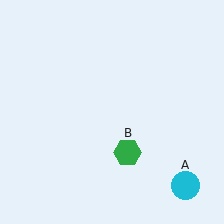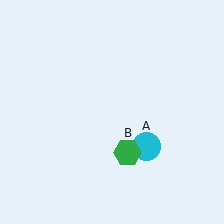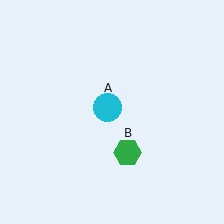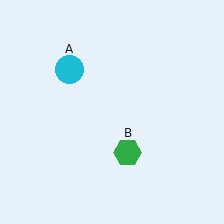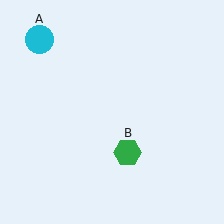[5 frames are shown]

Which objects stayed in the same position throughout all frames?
Green hexagon (object B) remained stationary.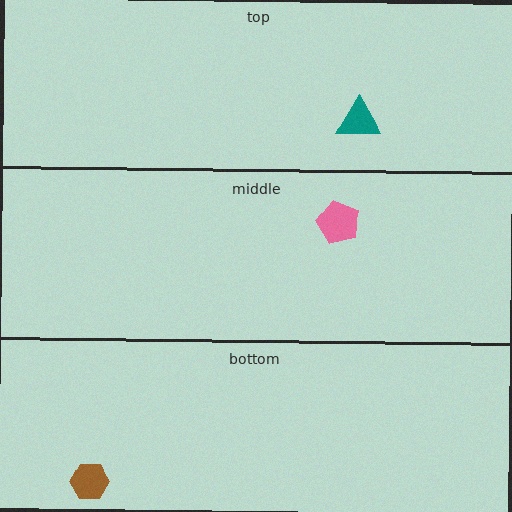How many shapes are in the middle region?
1.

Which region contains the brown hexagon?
The bottom region.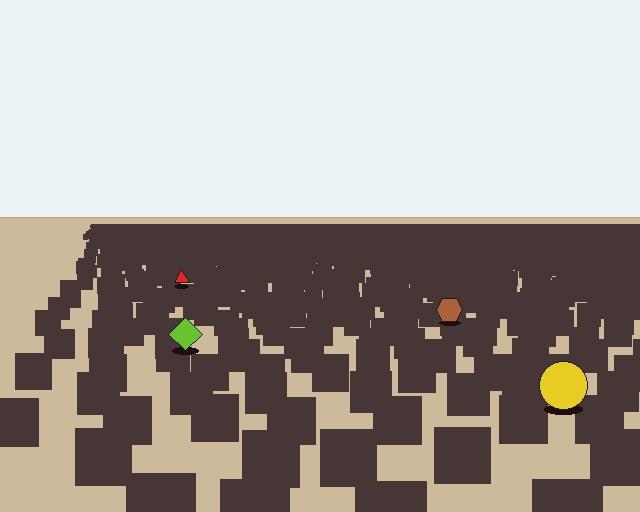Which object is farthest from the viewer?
The red triangle is farthest from the viewer. It appears smaller and the ground texture around it is denser.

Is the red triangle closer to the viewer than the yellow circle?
No. The yellow circle is closer — you can tell from the texture gradient: the ground texture is coarser near it.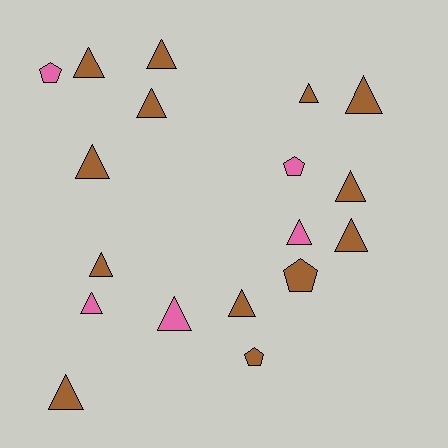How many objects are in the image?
There are 18 objects.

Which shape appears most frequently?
Triangle, with 14 objects.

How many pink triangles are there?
There are 3 pink triangles.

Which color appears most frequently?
Brown, with 13 objects.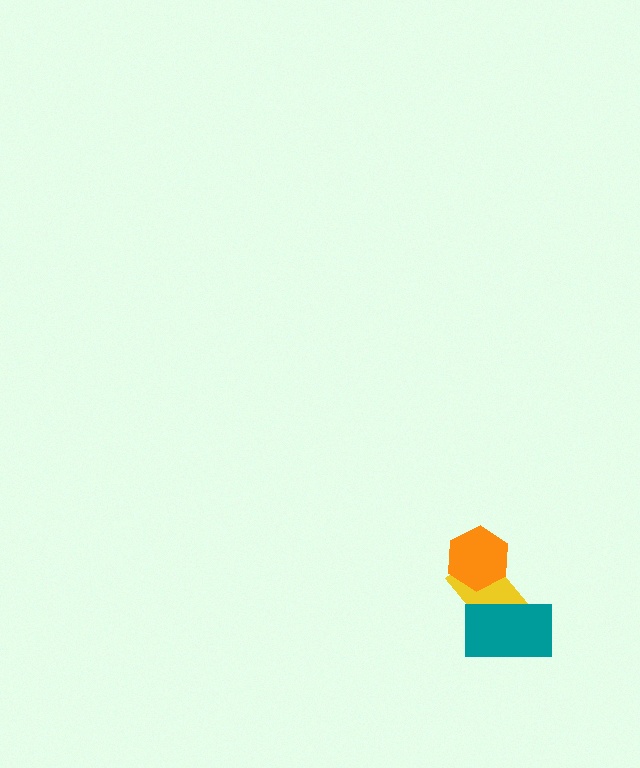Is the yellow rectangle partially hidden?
Yes, it is partially covered by another shape.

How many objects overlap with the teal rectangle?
1 object overlaps with the teal rectangle.